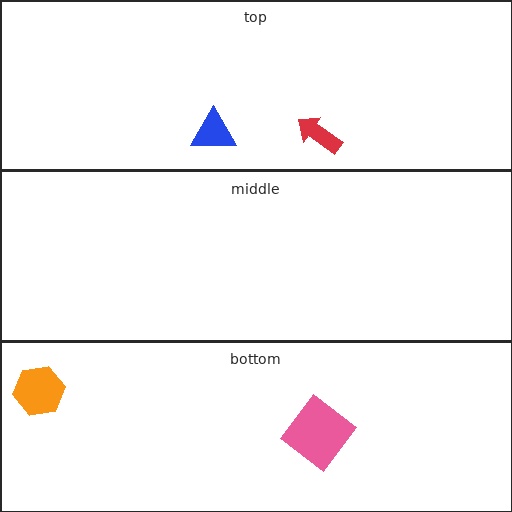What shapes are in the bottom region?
The pink diamond, the orange hexagon.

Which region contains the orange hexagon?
The bottom region.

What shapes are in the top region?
The blue triangle, the red arrow.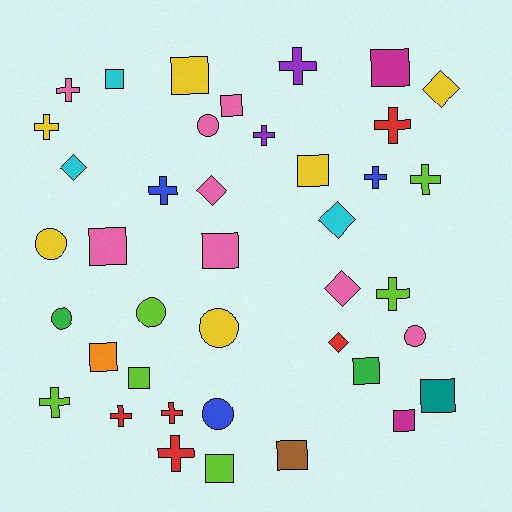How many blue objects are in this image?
There are 3 blue objects.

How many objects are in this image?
There are 40 objects.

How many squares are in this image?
There are 14 squares.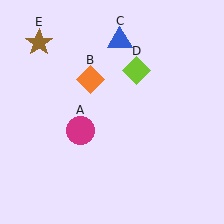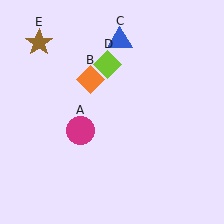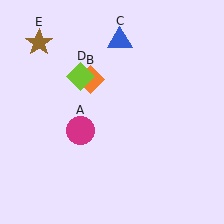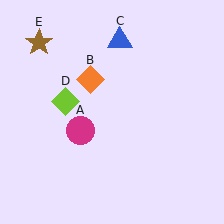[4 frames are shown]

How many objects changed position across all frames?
1 object changed position: lime diamond (object D).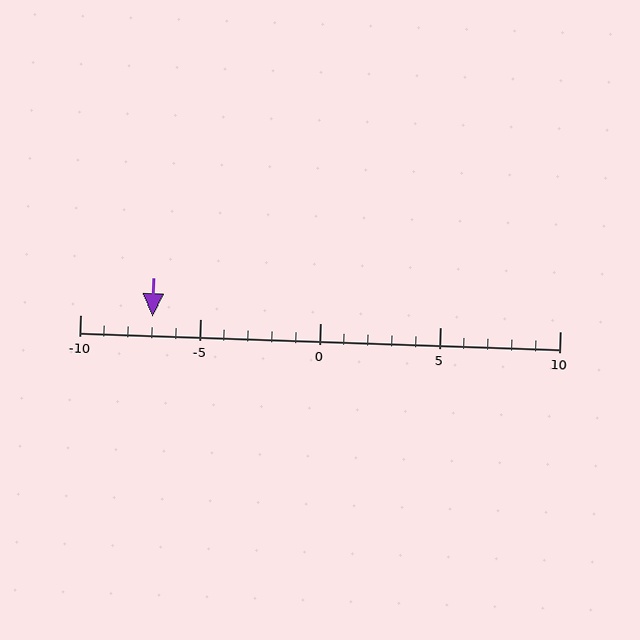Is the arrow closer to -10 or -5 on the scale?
The arrow is closer to -5.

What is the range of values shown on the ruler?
The ruler shows values from -10 to 10.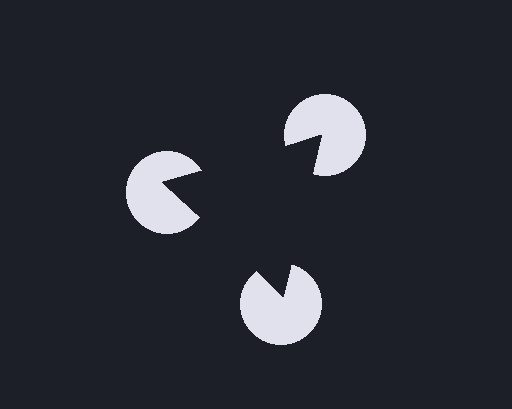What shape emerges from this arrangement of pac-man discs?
An illusory triangle — its edges are inferred from the aligned wedge cuts in the pac-man discs, not physically drawn.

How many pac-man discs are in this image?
There are 3 — one at each vertex of the illusory triangle.